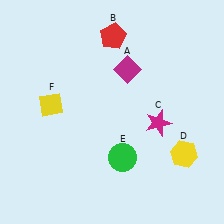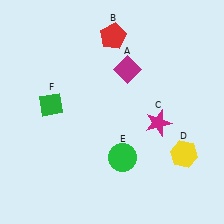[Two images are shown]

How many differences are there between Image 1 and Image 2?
There is 1 difference between the two images.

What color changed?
The diamond (F) changed from yellow in Image 1 to green in Image 2.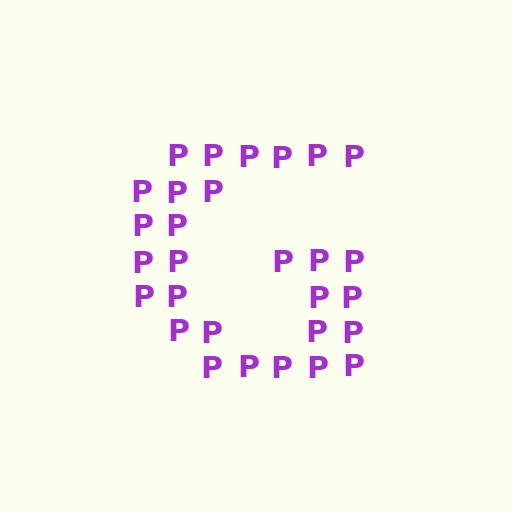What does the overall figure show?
The overall figure shows the letter G.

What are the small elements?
The small elements are letter P's.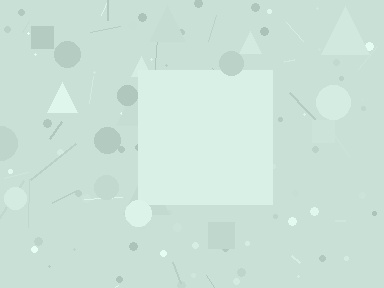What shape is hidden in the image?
A square is hidden in the image.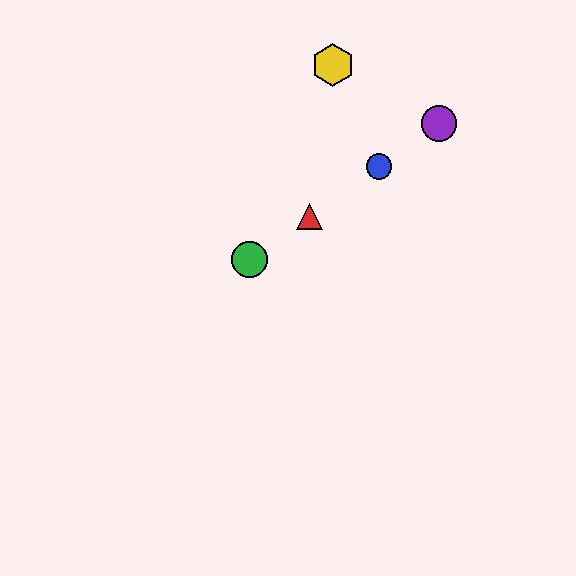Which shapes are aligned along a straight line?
The red triangle, the blue circle, the green circle, the purple circle are aligned along a straight line.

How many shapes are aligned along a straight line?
4 shapes (the red triangle, the blue circle, the green circle, the purple circle) are aligned along a straight line.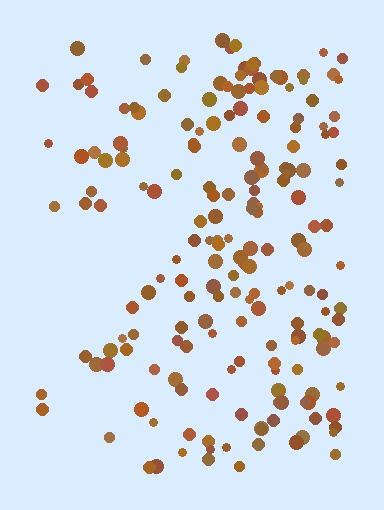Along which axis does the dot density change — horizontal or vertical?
Horizontal.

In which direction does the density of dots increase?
From left to right, with the right side densest.